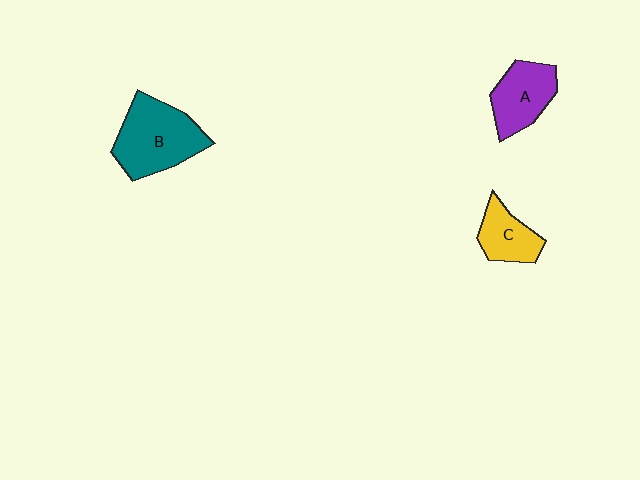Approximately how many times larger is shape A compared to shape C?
Approximately 1.3 times.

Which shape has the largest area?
Shape B (teal).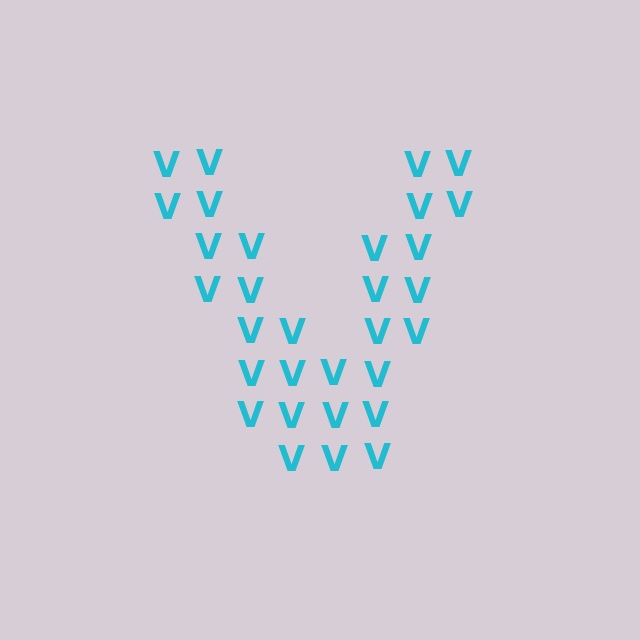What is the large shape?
The large shape is the letter V.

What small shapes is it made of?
It is made of small letter V's.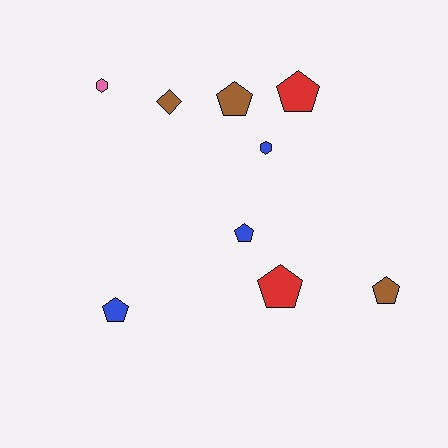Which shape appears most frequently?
Pentagon, with 6 objects.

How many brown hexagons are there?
There are no brown hexagons.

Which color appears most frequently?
Blue, with 3 objects.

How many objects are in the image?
There are 9 objects.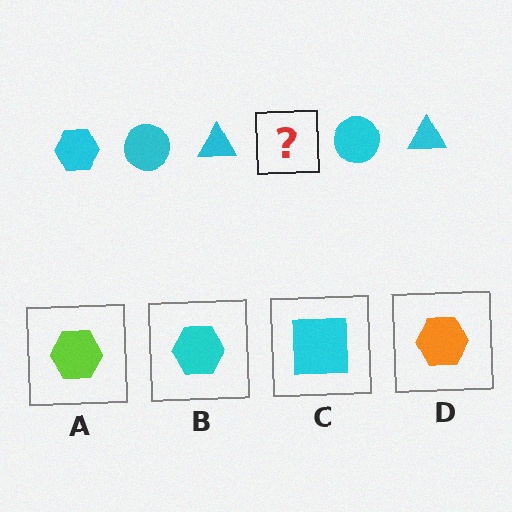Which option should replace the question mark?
Option B.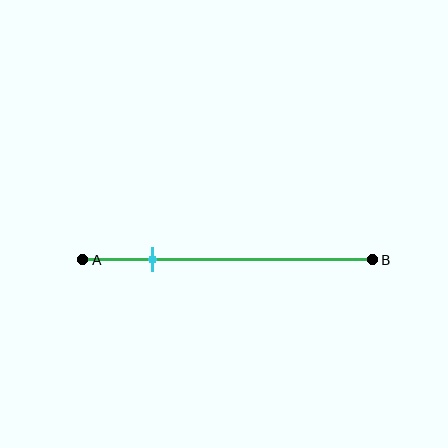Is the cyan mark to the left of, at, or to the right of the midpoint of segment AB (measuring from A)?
The cyan mark is to the left of the midpoint of segment AB.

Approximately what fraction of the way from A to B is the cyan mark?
The cyan mark is approximately 25% of the way from A to B.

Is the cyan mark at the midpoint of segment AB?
No, the mark is at about 25% from A, not at the 50% midpoint.